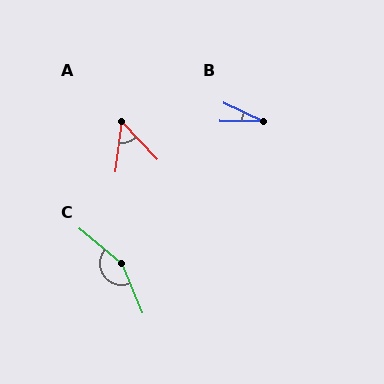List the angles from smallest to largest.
B (25°), A (50°), C (153°).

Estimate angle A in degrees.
Approximately 50 degrees.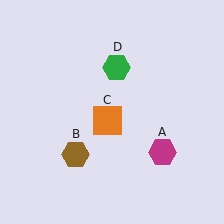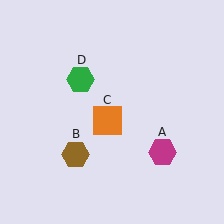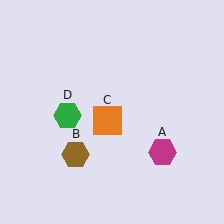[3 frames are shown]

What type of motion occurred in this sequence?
The green hexagon (object D) rotated counterclockwise around the center of the scene.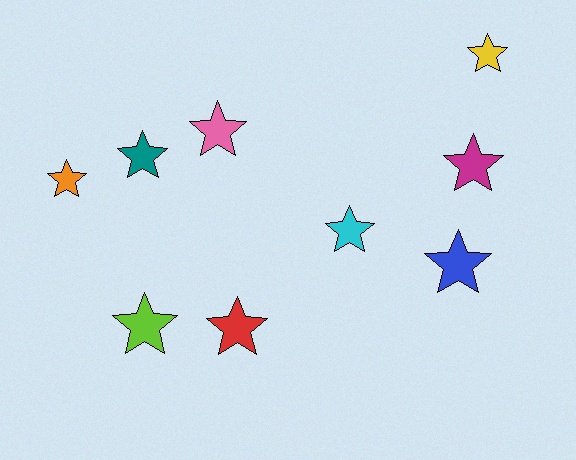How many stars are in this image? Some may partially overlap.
There are 9 stars.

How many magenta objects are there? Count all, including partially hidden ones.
There is 1 magenta object.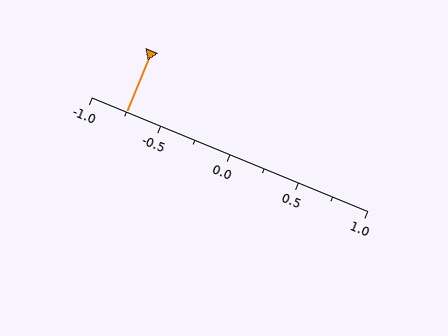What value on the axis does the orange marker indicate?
The marker indicates approximately -0.75.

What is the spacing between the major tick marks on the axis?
The major ticks are spaced 0.5 apart.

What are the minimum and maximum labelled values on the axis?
The axis runs from -1.0 to 1.0.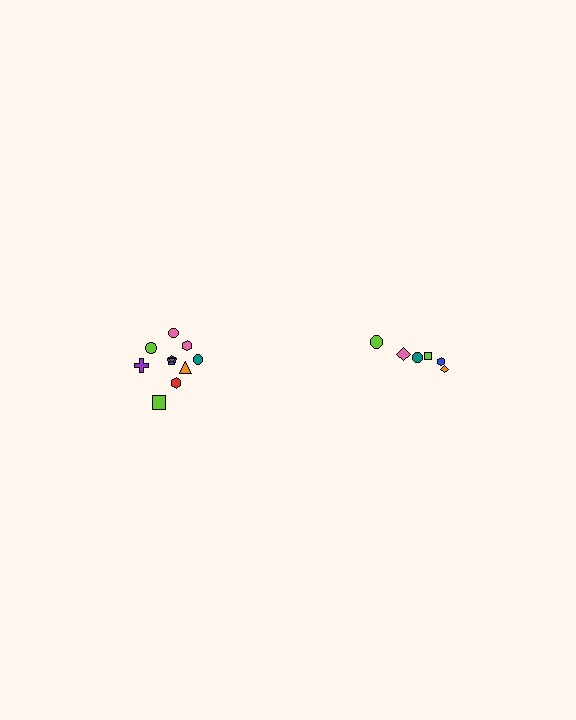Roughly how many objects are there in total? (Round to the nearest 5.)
Roughly 15 objects in total.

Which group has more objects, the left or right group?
The left group.